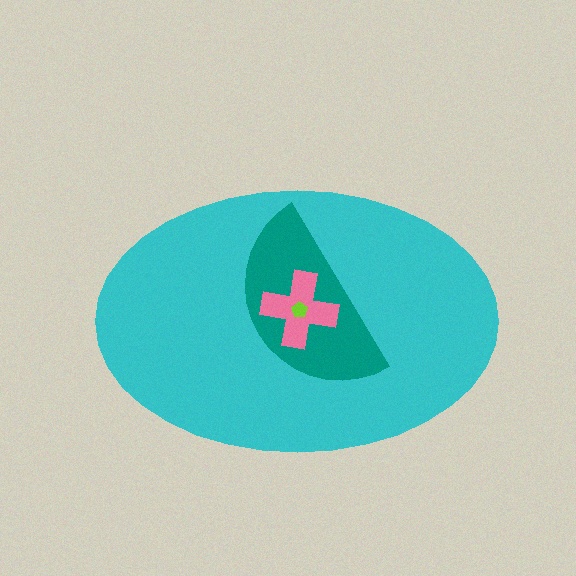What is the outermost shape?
The cyan ellipse.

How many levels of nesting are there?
4.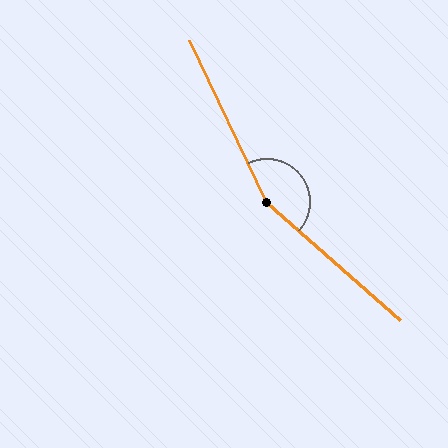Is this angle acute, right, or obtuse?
It is obtuse.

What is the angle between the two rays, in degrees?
Approximately 157 degrees.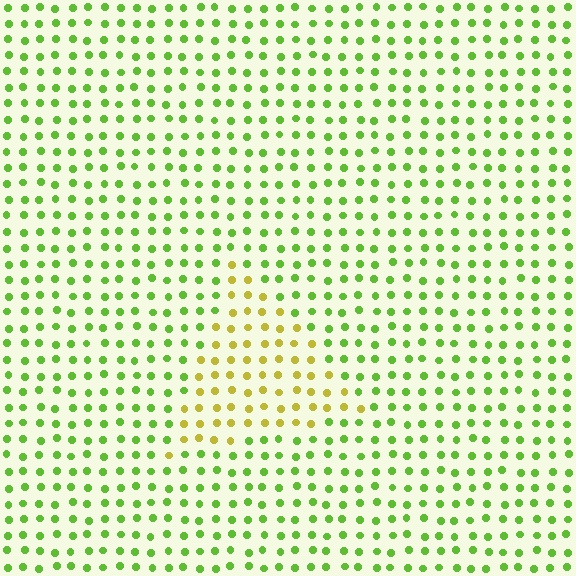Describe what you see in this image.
The image is filled with small lime elements in a uniform arrangement. A triangle-shaped region is visible where the elements are tinted to a slightly different hue, forming a subtle color boundary.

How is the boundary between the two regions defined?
The boundary is defined purely by a slight shift in hue (about 44 degrees). Spacing, size, and orientation are identical on both sides.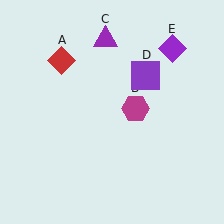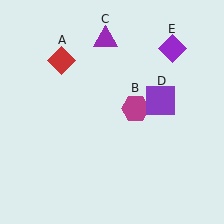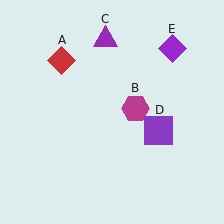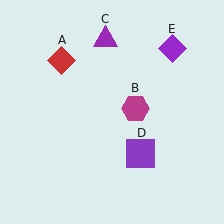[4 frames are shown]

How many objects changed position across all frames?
1 object changed position: purple square (object D).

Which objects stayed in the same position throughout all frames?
Red diamond (object A) and magenta hexagon (object B) and purple triangle (object C) and purple diamond (object E) remained stationary.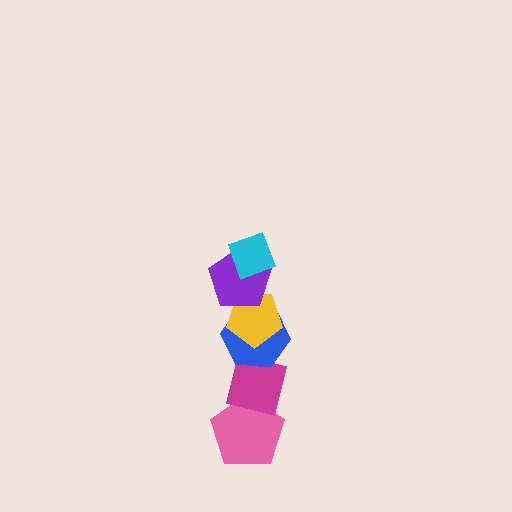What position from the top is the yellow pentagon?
The yellow pentagon is 3rd from the top.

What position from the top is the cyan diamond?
The cyan diamond is 1st from the top.